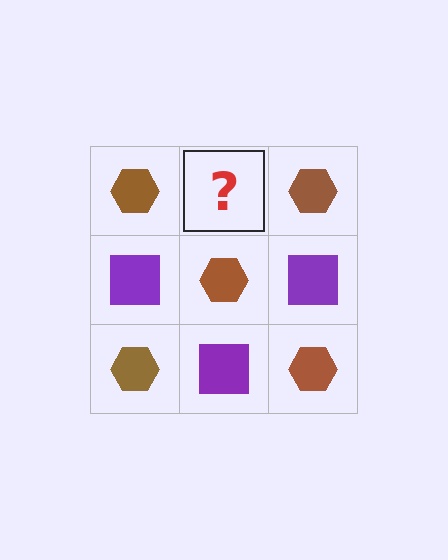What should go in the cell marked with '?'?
The missing cell should contain a purple square.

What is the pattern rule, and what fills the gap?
The rule is that it alternates brown hexagon and purple square in a checkerboard pattern. The gap should be filled with a purple square.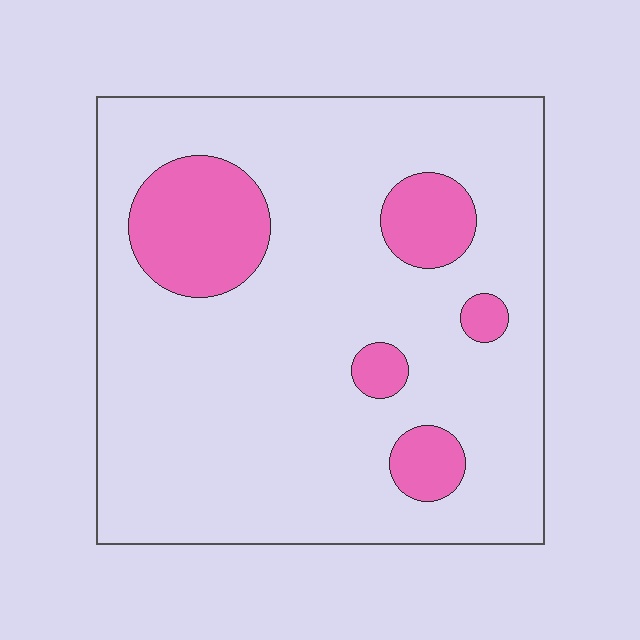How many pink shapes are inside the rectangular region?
5.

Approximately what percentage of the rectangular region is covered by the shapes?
Approximately 15%.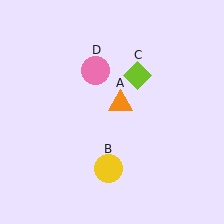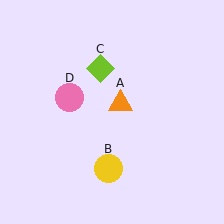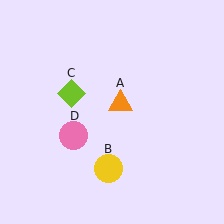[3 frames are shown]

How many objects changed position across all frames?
2 objects changed position: lime diamond (object C), pink circle (object D).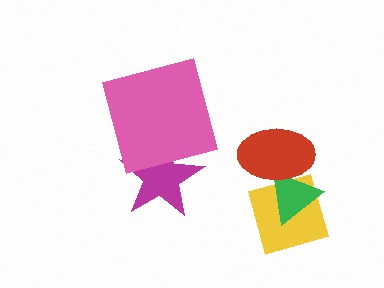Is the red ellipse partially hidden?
No, no other shape covers it.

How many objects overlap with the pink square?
1 object overlaps with the pink square.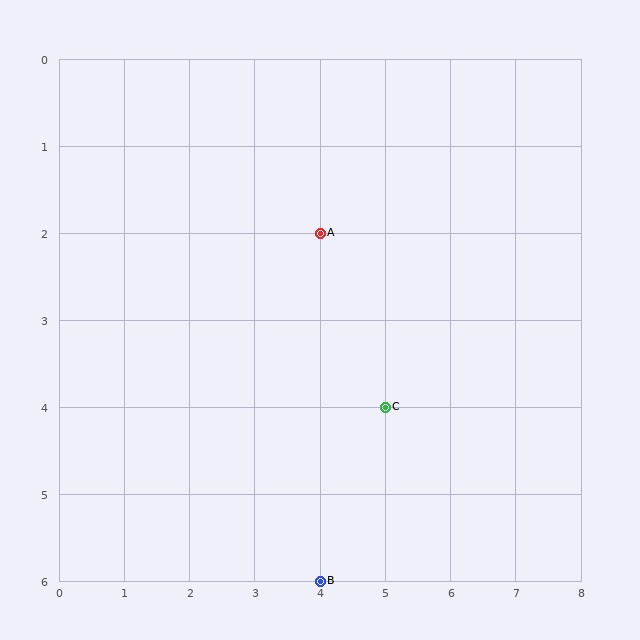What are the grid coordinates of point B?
Point B is at grid coordinates (4, 6).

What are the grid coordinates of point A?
Point A is at grid coordinates (4, 2).